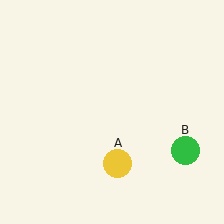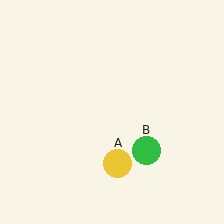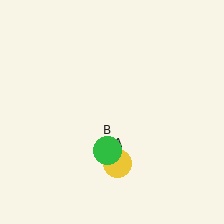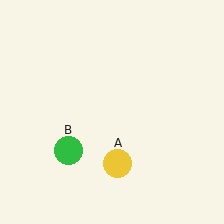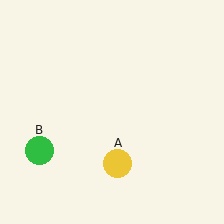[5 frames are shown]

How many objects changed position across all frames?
1 object changed position: green circle (object B).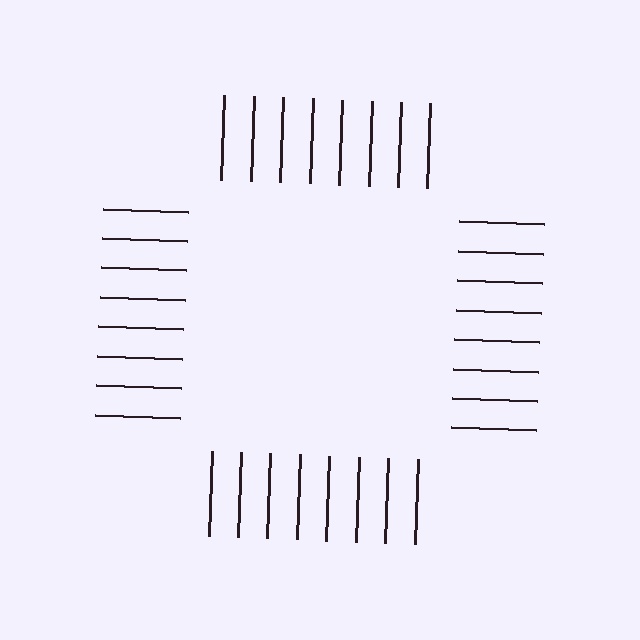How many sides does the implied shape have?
4 sides — the line-ends trace a square.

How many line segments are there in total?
32 — 8 along each of the 4 edges.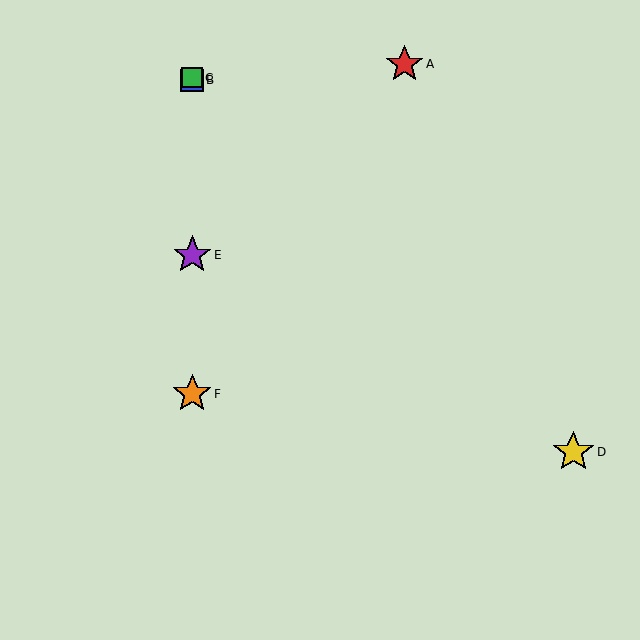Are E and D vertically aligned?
No, E is at x≈192 and D is at x≈573.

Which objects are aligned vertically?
Objects B, C, E, F are aligned vertically.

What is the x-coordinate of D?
Object D is at x≈573.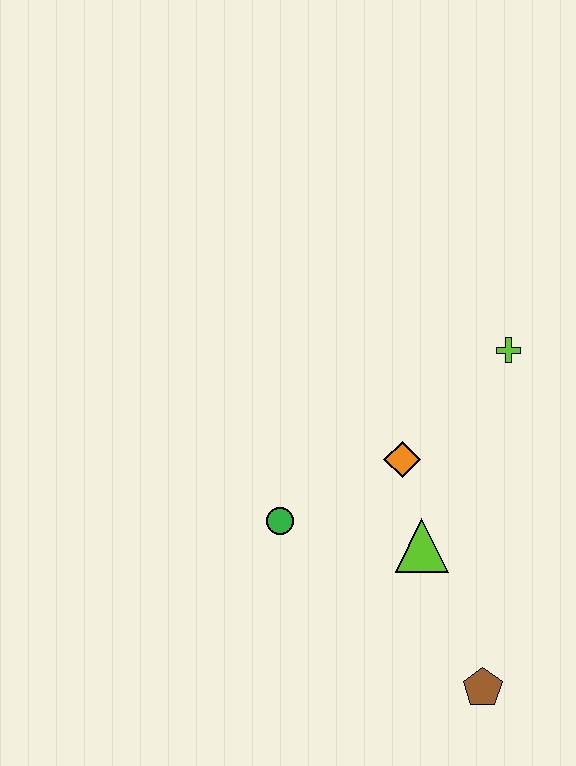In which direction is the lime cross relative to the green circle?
The lime cross is to the right of the green circle.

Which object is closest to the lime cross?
The orange diamond is closest to the lime cross.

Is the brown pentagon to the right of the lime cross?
No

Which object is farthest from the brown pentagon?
The lime cross is farthest from the brown pentagon.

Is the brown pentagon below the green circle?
Yes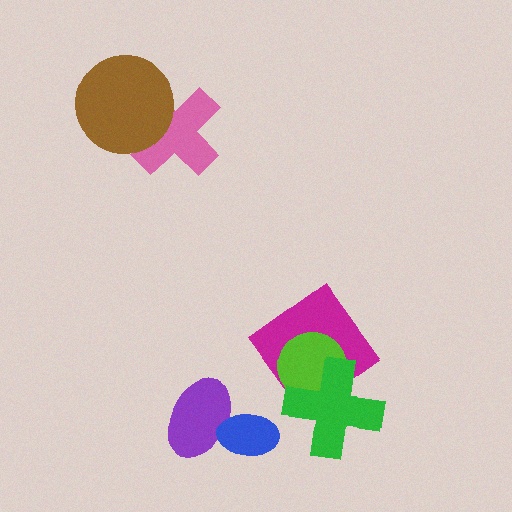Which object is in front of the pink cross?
The brown circle is in front of the pink cross.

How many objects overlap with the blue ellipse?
1 object overlaps with the blue ellipse.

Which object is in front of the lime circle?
The green cross is in front of the lime circle.